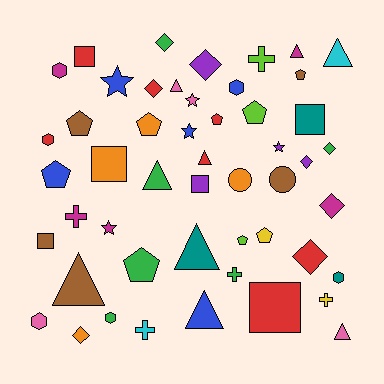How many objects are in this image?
There are 50 objects.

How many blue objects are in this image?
There are 5 blue objects.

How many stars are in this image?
There are 5 stars.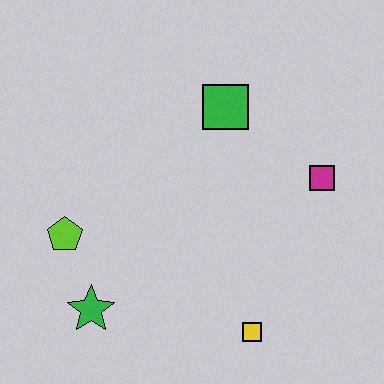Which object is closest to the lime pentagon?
The green star is closest to the lime pentagon.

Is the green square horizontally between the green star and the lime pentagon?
No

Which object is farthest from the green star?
The magenta square is farthest from the green star.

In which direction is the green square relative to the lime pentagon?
The green square is to the right of the lime pentagon.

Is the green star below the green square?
Yes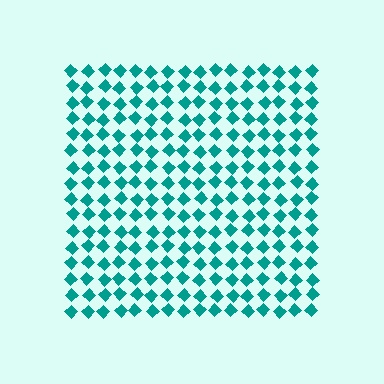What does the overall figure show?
The overall figure shows a square.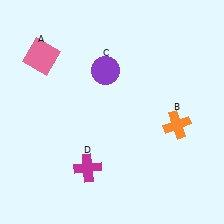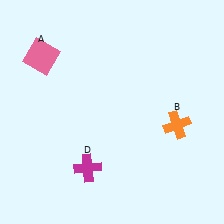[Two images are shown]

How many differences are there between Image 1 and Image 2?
There is 1 difference between the two images.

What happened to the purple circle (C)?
The purple circle (C) was removed in Image 2. It was in the top-left area of Image 1.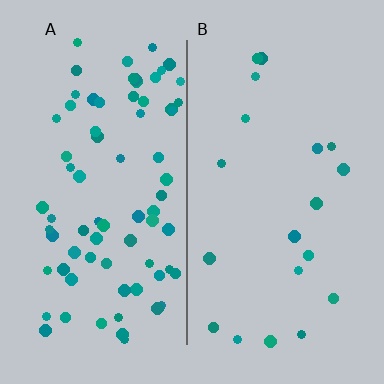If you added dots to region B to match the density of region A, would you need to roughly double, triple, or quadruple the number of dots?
Approximately quadruple.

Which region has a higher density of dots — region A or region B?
A (the left).